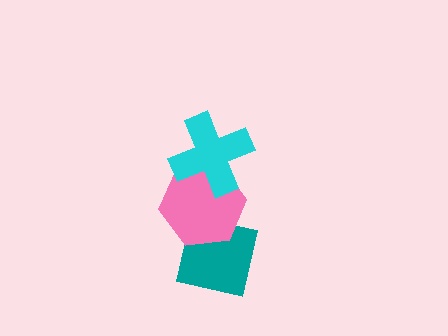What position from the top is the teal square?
The teal square is 3rd from the top.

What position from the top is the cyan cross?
The cyan cross is 1st from the top.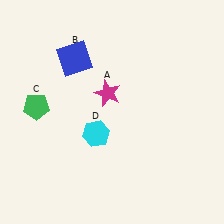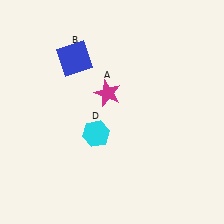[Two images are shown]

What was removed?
The green pentagon (C) was removed in Image 2.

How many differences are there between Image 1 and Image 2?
There is 1 difference between the two images.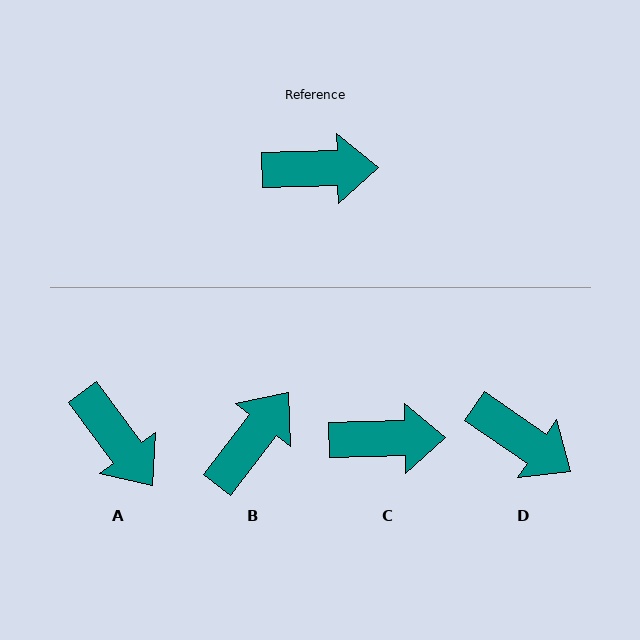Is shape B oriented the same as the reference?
No, it is off by about 51 degrees.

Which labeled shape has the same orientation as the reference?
C.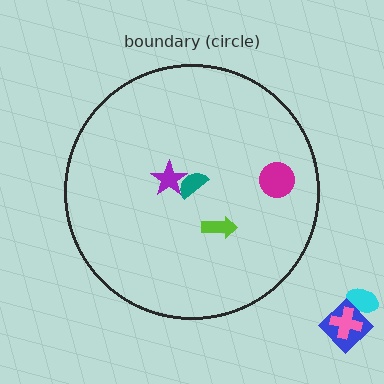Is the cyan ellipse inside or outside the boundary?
Outside.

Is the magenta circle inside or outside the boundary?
Inside.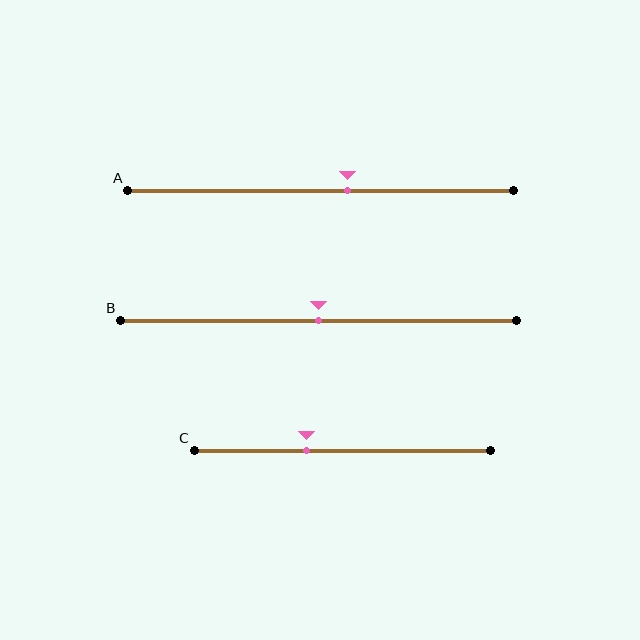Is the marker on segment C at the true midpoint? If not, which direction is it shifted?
No, the marker on segment C is shifted to the left by about 12% of the segment length.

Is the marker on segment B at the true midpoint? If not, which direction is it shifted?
Yes, the marker on segment B is at the true midpoint.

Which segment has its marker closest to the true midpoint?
Segment B has its marker closest to the true midpoint.